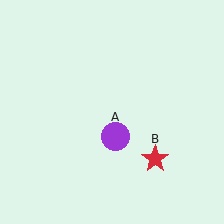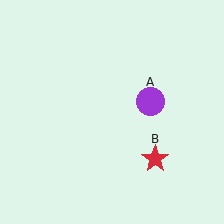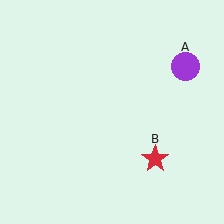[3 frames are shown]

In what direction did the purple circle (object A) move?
The purple circle (object A) moved up and to the right.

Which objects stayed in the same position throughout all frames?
Red star (object B) remained stationary.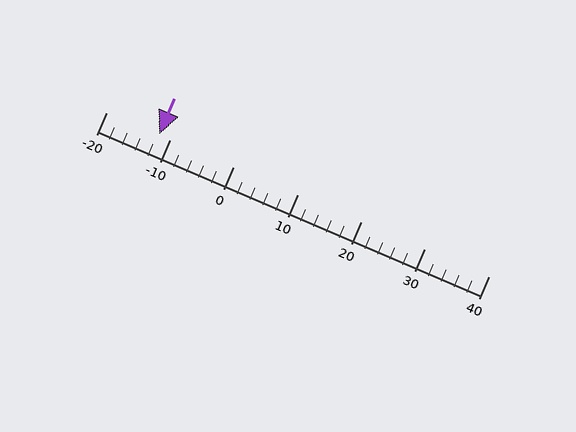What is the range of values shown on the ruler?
The ruler shows values from -20 to 40.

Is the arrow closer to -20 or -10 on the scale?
The arrow is closer to -10.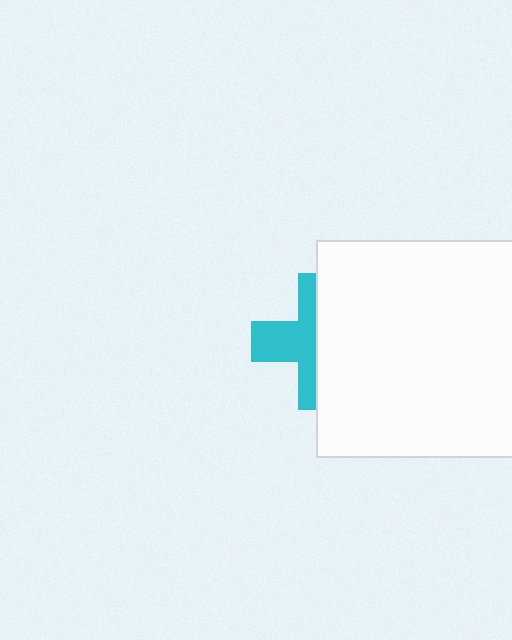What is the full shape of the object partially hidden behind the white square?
The partially hidden object is a cyan cross.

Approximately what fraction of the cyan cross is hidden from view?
Roughly 55% of the cyan cross is hidden behind the white square.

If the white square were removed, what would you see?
You would see the complete cyan cross.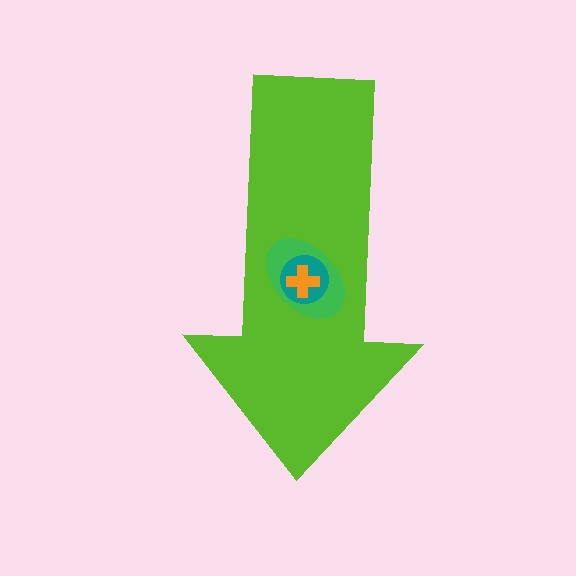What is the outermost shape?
The lime arrow.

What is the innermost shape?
The orange cross.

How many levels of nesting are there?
4.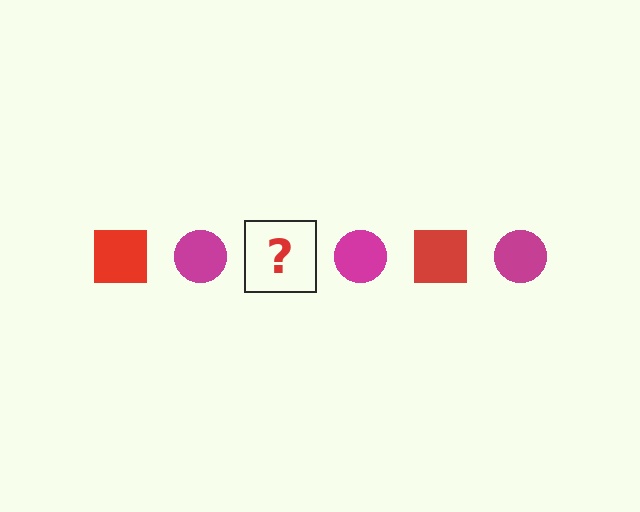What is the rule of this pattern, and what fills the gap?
The rule is that the pattern alternates between red square and magenta circle. The gap should be filled with a red square.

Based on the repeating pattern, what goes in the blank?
The blank should be a red square.